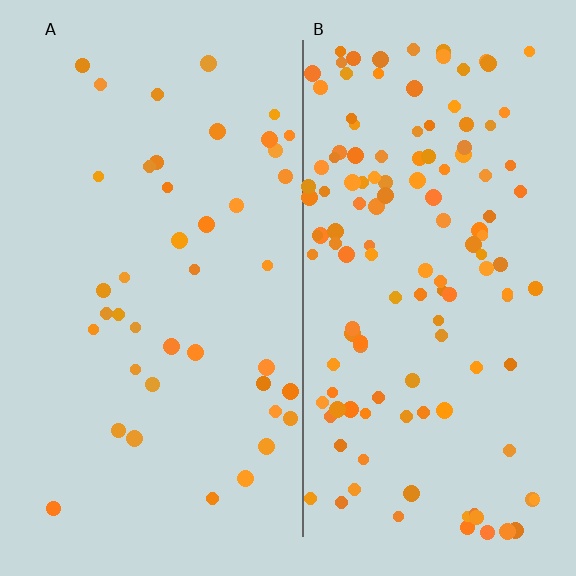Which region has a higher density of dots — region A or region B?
B (the right).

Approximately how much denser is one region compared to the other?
Approximately 3.1× — region B over region A.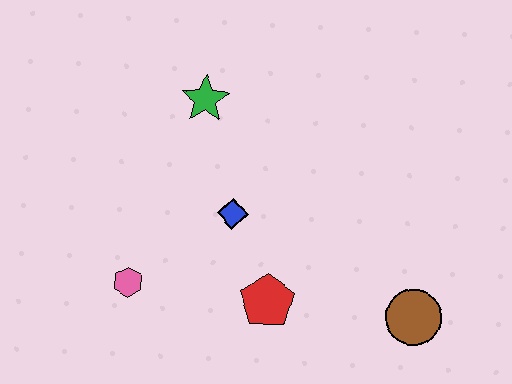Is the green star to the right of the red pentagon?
No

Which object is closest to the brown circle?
The red pentagon is closest to the brown circle.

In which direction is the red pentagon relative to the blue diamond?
The red pentagon is below the blue diamond.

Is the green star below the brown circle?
No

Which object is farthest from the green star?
The brown circle is farthest from the green star.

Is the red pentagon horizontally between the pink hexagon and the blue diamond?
No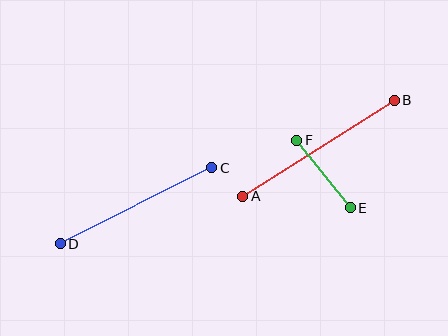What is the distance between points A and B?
The distance is approximately 180 pixels.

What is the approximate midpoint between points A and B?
The midpoint is at approximately (319, 148) pixels.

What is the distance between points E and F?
The distance is approximately 86 pixels.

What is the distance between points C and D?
The distance is approximately 170 pixels.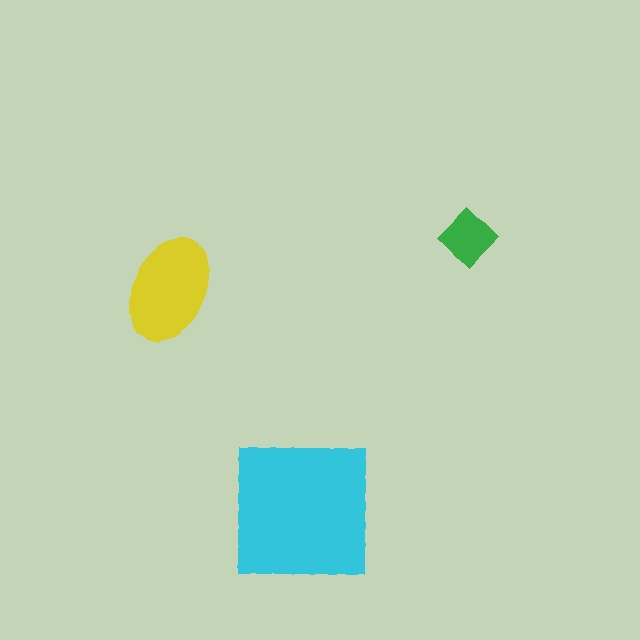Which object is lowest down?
The cyan square is bottommost.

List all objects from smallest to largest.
The green diamond, the yellow ellipse, the cyan square.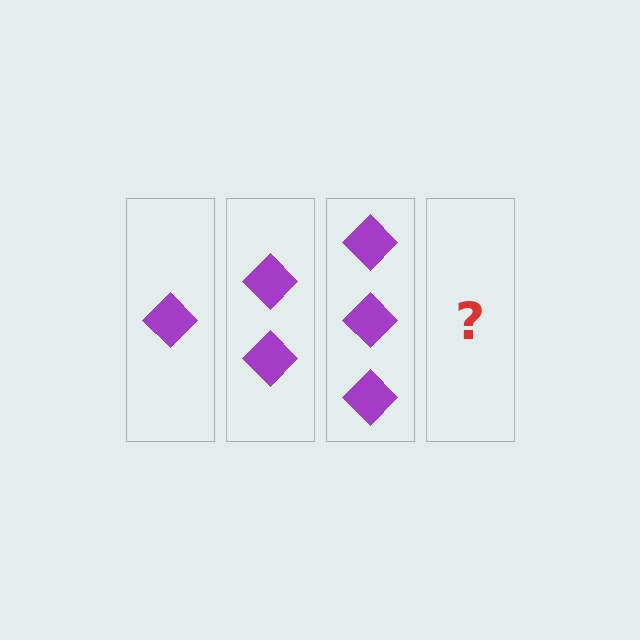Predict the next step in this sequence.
The next step is 4 diamonds.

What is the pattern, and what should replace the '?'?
The pattern is that each step adds one more diamond. The '?' should be 4 diamonds.